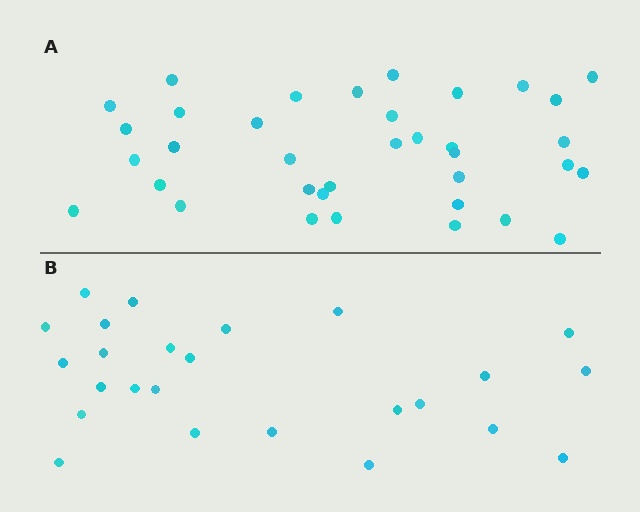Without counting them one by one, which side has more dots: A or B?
Region A (the top region) has more dots.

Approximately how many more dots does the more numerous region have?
Region A has roughly 12 or so more dots than region B.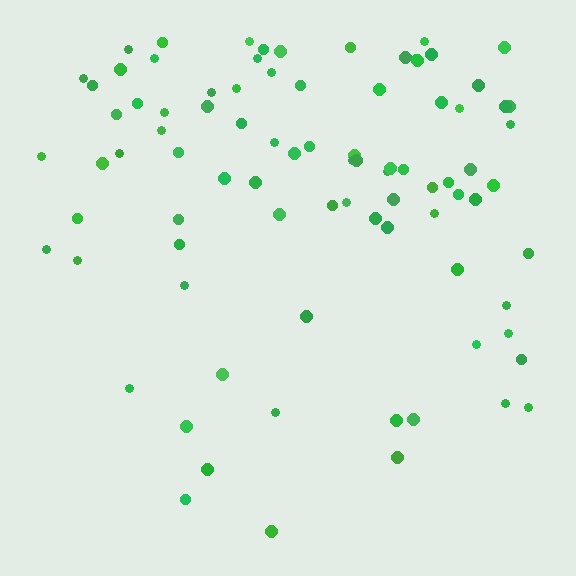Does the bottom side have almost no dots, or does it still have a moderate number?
Still a moderate number, just noticeably fewer than the top.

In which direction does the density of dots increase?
From bottom to top, with the top side densest.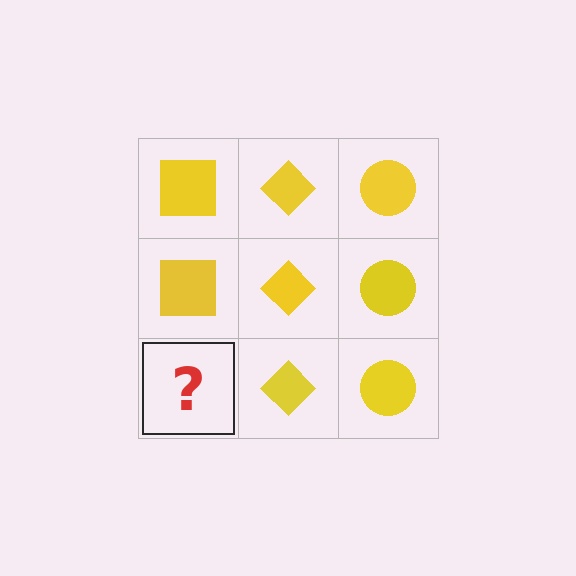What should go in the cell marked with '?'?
The missing cell should contain a yellow square.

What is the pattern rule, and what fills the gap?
The rule is that each column has a consistent shape. The gap should be filled with a yellow square.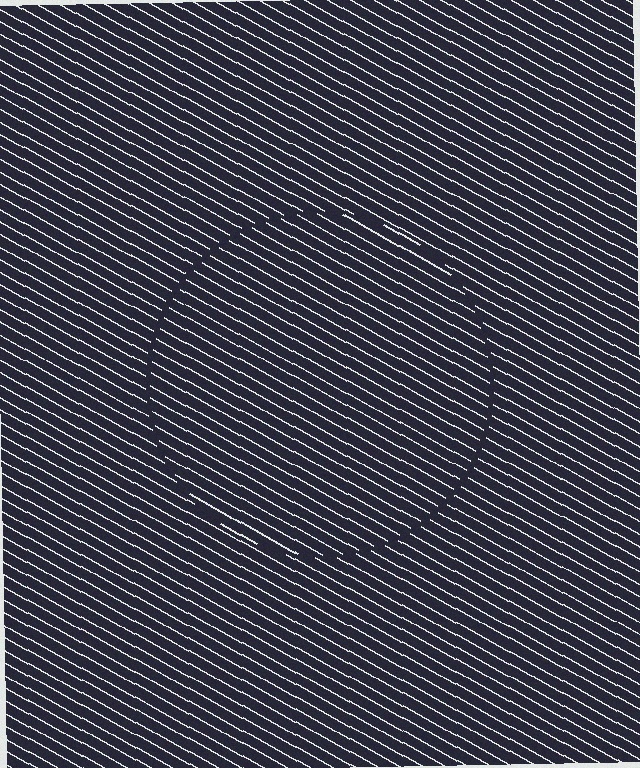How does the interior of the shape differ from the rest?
The interior of the shape contains the same grating, shifted by half a period — the contour is defined by the phase discontinuity where line-ends from the inner and outer gratings abut.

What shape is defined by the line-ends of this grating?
An illusory circle. The interior of the shape contains the same grating, shifted by half a period — the contour is defined by the phase discontinuity where line-ends from the inner and outer gratings abut.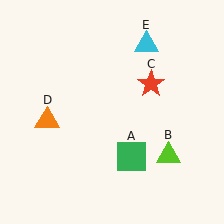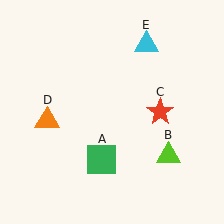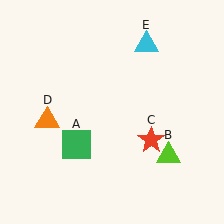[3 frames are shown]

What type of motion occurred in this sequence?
The green square (object A), red star (object C) rotated clockwise around the center of the scene.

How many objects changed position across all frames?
2 objects changed position: green square (object A), red star (object C).